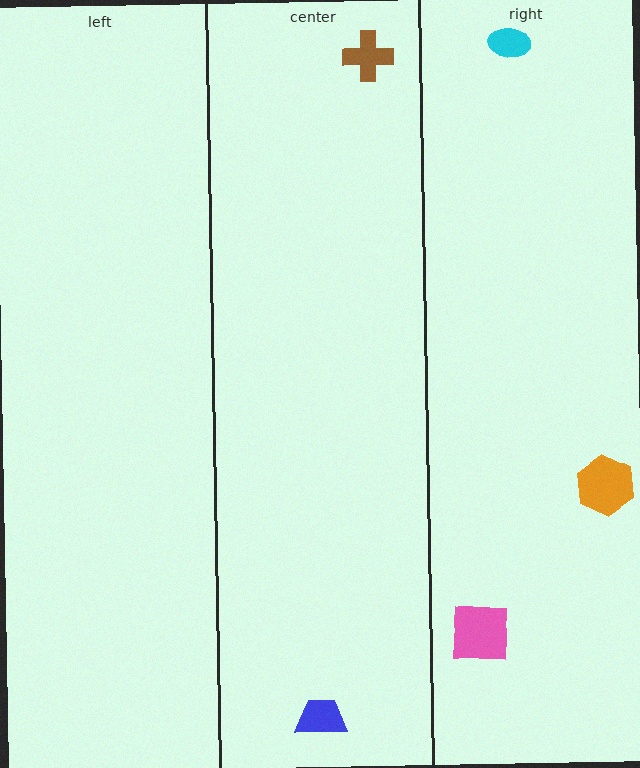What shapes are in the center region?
The blue trapezoid, the brown cross.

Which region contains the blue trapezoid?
The center region.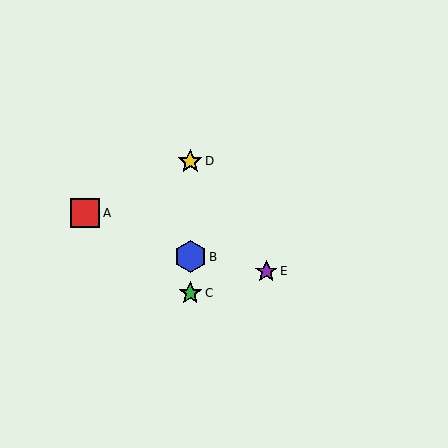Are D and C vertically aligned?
Yes, both are at x≈190.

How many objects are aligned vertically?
3 objects (B, C, D) are aligned vertically.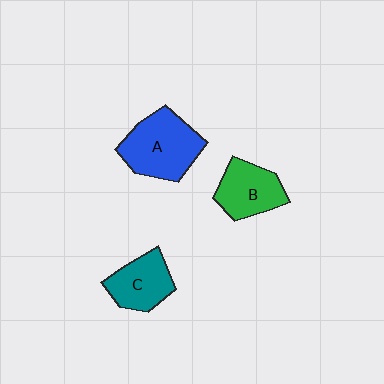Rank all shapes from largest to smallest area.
From largest to smallest: A (blue), B (green), C (teal).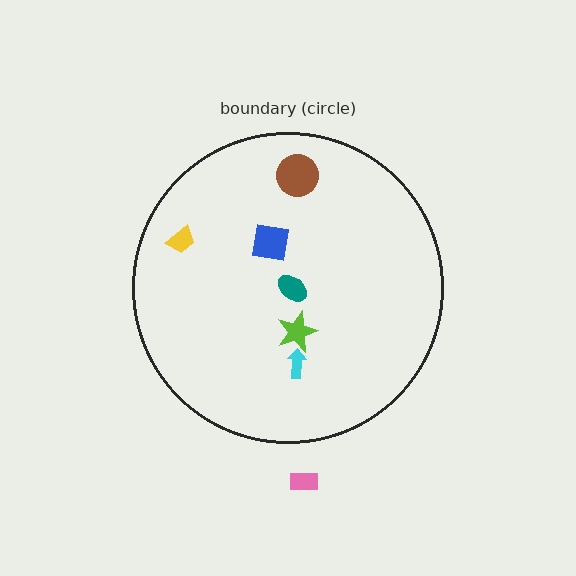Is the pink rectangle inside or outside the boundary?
Outside.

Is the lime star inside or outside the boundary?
Inside.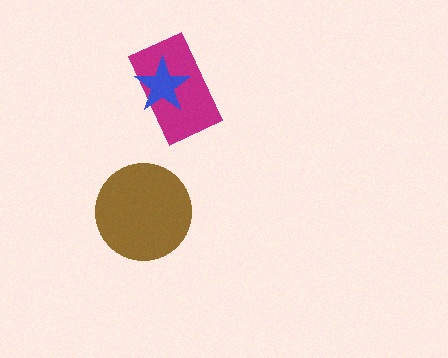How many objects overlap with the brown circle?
0 objects overlap with the brown circle.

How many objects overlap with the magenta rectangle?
1 object overlaps with the magenta rectangle.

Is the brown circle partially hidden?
No, no other shape covers it.